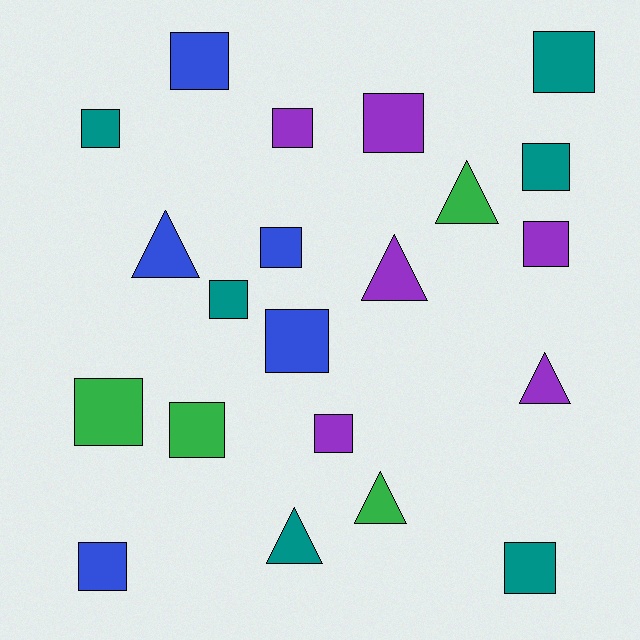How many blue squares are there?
There are 4 blue squares.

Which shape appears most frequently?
Square, with 15 objects.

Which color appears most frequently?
Purple, with 6 objects.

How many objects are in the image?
There are 21 objects.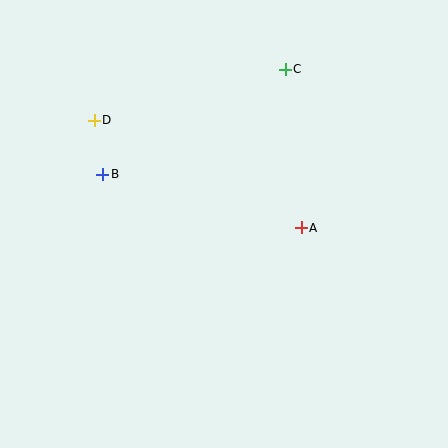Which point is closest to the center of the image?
Point A at (301, 228) is closest to the center.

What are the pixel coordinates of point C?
Point C is at (285, 69).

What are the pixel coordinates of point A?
Point A is at (301, 228).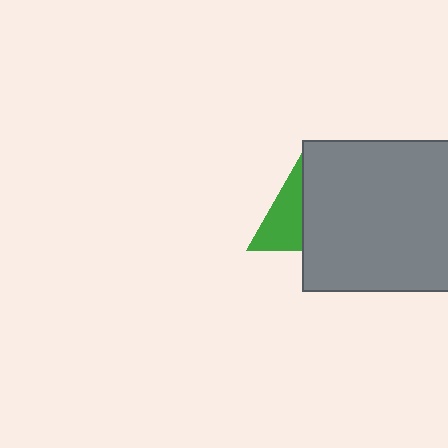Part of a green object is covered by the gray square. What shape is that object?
It is a triangle.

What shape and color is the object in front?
The object in front is a gray square.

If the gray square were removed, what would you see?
You would see the complete green triangle.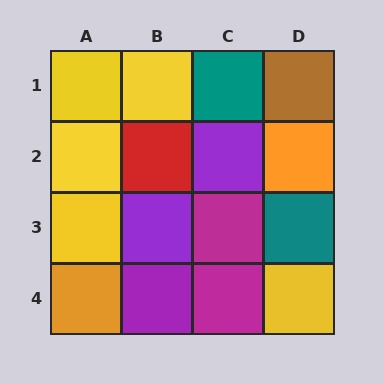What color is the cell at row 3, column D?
Teal.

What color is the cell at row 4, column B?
Purple.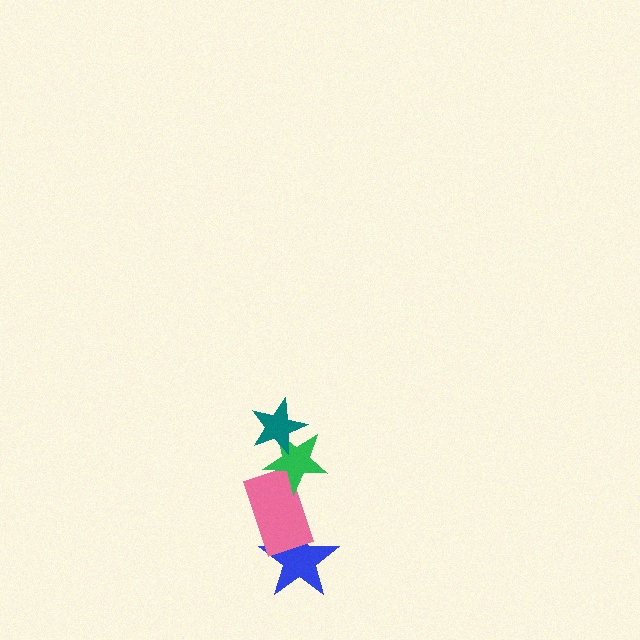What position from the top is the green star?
The green star is 2nd from the top.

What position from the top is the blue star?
The blue star is 4th from the top.